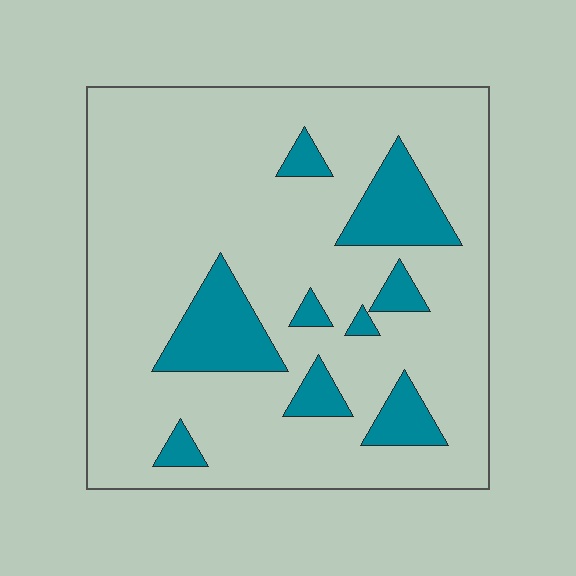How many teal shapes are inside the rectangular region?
9.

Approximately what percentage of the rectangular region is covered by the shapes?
Approximately 15%.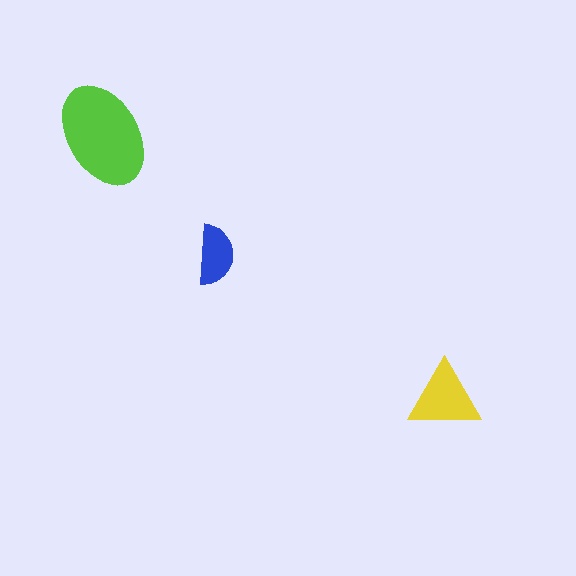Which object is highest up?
The lime ellipse is topmost.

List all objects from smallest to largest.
The blue semicircle, the yellow triangle, the lime ellipse.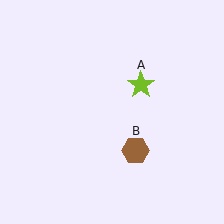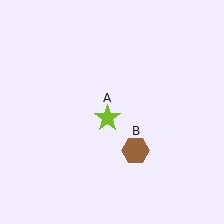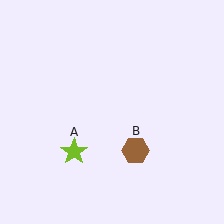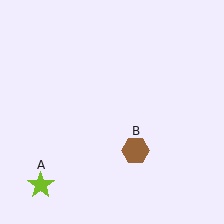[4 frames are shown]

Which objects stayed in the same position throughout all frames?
Brown hexagon (object B) remained stationary.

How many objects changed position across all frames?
1 object changed position: lime star (object A).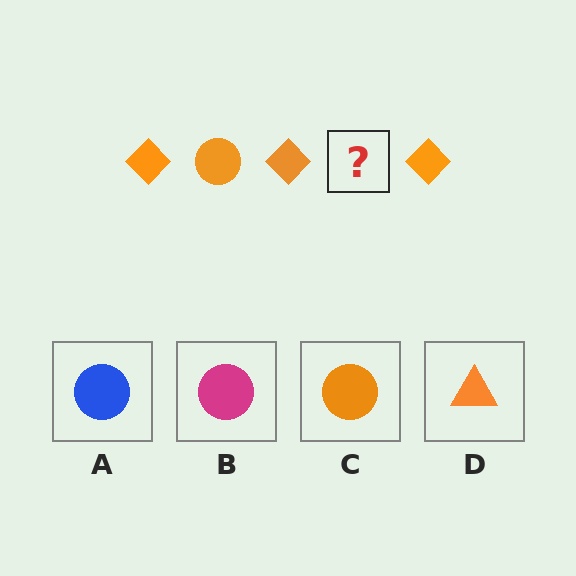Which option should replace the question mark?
Option C.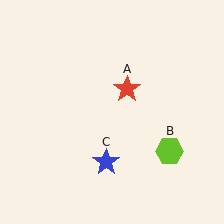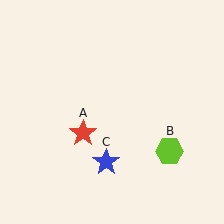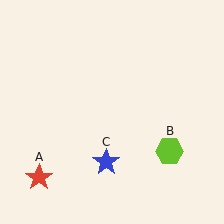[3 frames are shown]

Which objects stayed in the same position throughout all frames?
Lime hexagon (object B) and blue star (object C) remained stationary.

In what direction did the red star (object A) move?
The red star (object A) moved down and to the left.